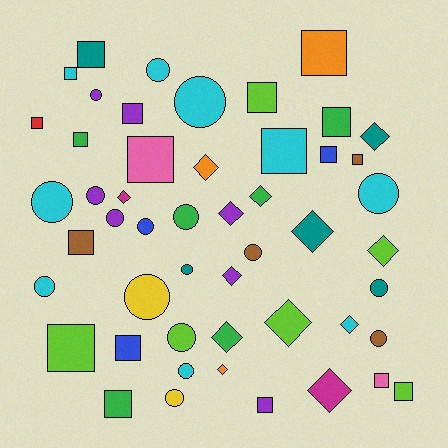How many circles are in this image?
There are 18 circles.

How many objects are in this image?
There are 50 objects.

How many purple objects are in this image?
There are 7 purple objects.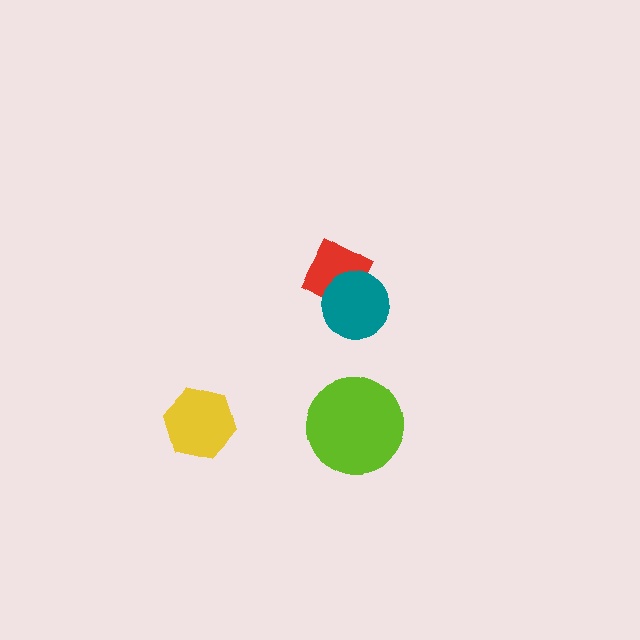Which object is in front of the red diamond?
The teal circle is in front of the red diamond.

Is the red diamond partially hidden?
Yes, it is partially covered by another shape.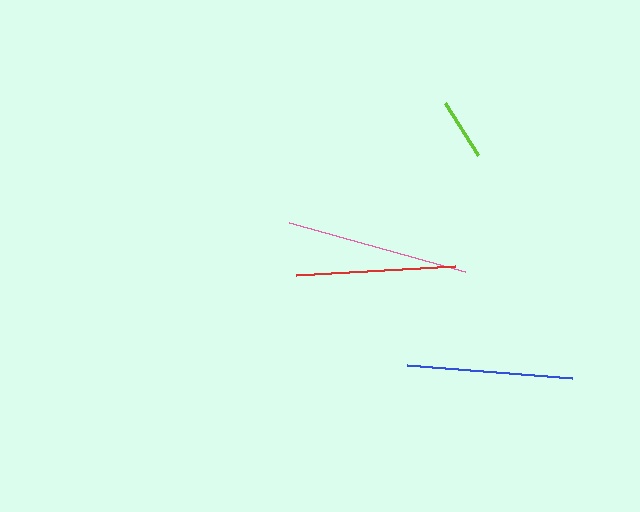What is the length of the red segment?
The red segment is approximately 159 pixels long.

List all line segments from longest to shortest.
From longest to shortest: pink, blue, red, lime.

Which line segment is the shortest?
The lime line is the shortest at approximately 61 pixels.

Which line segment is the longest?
The pink line is the longest at approximately 182 pixels.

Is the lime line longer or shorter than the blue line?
The blue line is longer than the lime line.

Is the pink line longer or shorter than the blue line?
The pink line is longer than the blue line.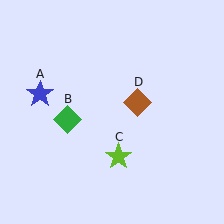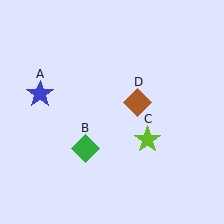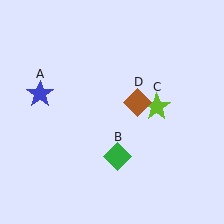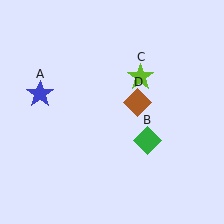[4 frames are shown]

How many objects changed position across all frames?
2 objects changed position: green diamond (object B), lime star (object C).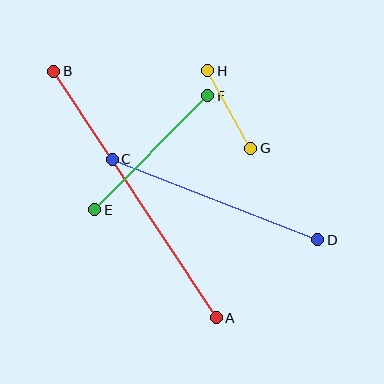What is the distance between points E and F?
The distance is approximately 161 pixels.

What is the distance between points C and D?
The distance is approximately 221 pixels.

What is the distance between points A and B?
The distance is approximately 296 pixels.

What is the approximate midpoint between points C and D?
The midpoint is at approximately (215, 199) pixels.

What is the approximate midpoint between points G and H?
The midpoint is at approximately (229, 110) pixels.